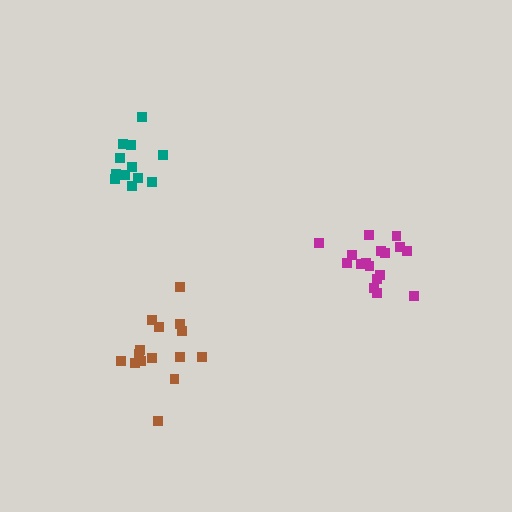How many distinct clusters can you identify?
There are 3 distinct clusters.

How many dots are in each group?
Group 1: 15 dots, Group 2: 17 dots, Group 3: 12 dots (44 total).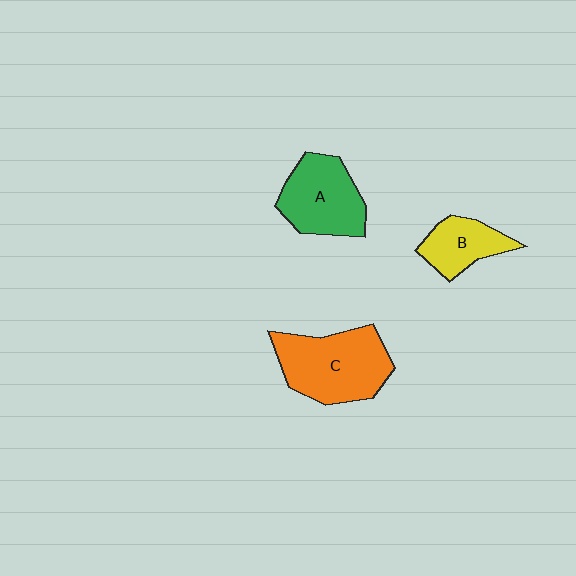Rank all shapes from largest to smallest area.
From largest to smallest: C (orange), A (green), B (yellow).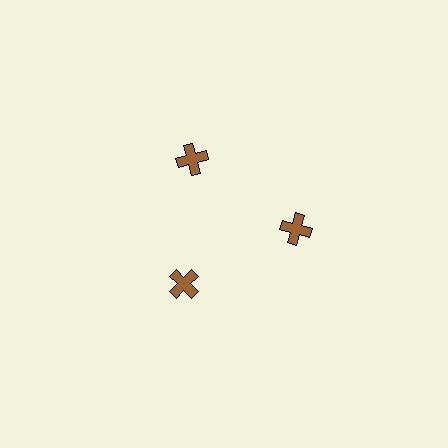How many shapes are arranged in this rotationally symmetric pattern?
There are 3 shapes, arranged in 3 groups of 1.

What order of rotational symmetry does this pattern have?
This pattern has 3-fold rotational symmetry.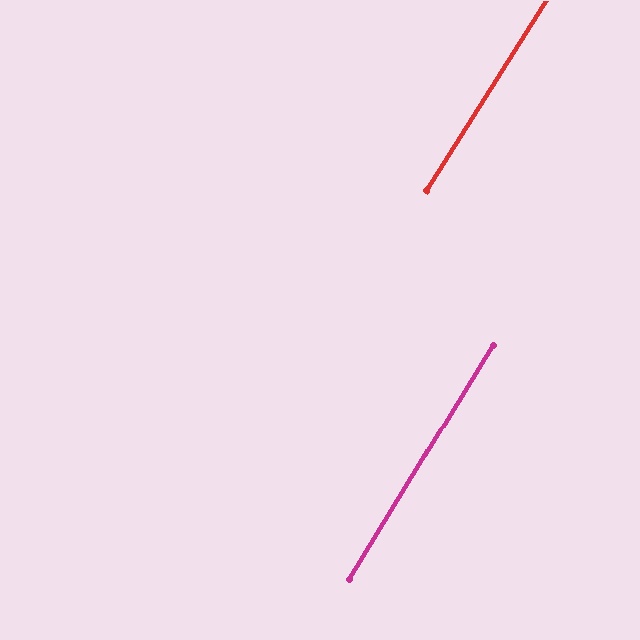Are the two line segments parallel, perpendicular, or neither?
Parallel — their directions differ by only 0.7°.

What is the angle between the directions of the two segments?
Approximately 1 degree.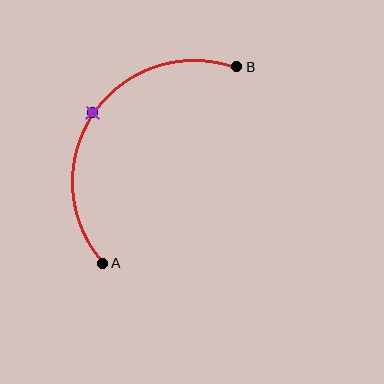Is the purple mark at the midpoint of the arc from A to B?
Yes. The purple mark lies on the arc at equal arc-length from both A and B — it is the arc midpoint.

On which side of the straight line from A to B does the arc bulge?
The arc bulges above and to the left of the straight line connecting A and B.